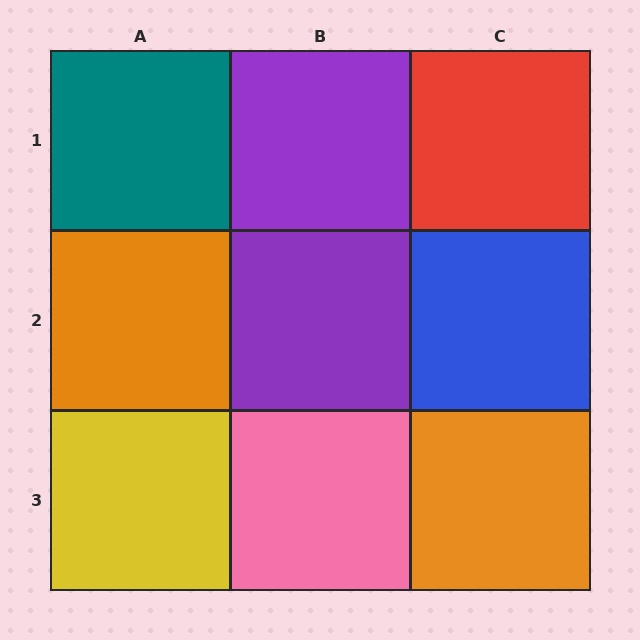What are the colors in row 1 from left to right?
Teal, purple, red.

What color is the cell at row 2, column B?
Purple.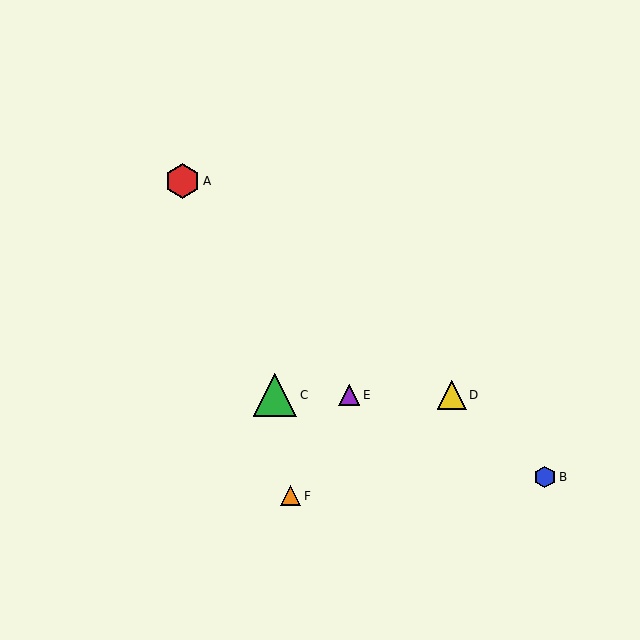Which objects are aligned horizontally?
Objects C, D, E are aligned horizontally.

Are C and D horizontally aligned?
Yes, both are at y≈395.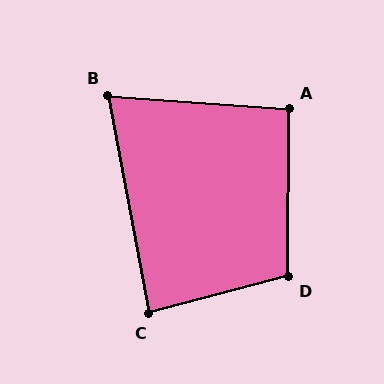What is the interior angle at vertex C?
Approximately 86 degrees (approximately right).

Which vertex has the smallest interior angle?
B, at approximately 75 degrees.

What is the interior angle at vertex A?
Approximately 94 degrees (approximately right).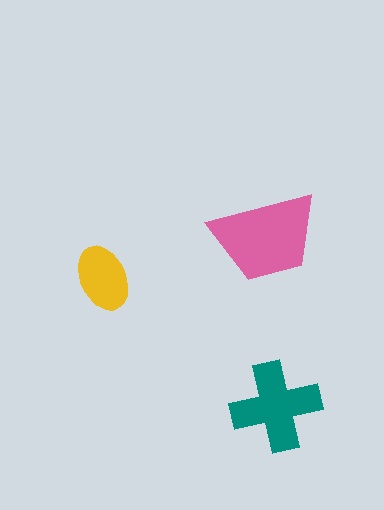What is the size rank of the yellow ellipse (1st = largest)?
3rd.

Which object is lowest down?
The teal cross is bottommost.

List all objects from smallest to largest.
The yellow ellipse, the teal cross, the pink trapezoid.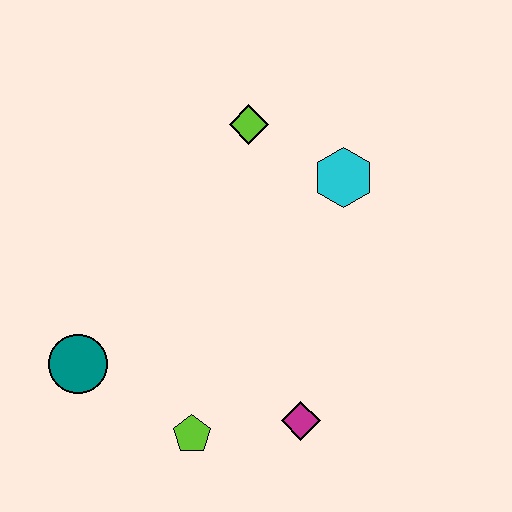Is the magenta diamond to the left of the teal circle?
No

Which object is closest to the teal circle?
The lime pentagon is closest to the teal circle.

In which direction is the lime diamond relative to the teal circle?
The lime diamond is above the teal circle.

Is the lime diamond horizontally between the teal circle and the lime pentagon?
No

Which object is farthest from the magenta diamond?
The lime diamond is farthest from the magenta diamond.